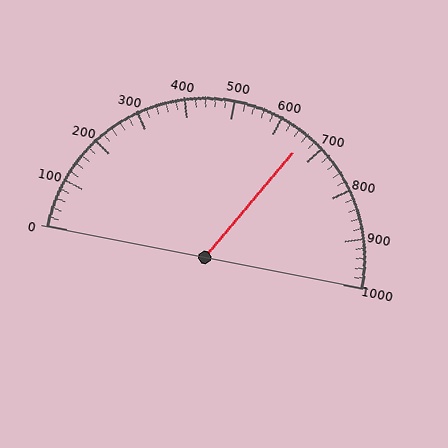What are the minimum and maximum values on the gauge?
The gauge ranges from 0 to 1000.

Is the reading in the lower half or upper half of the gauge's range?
The reading is in the upper half of the range (0 to 1000).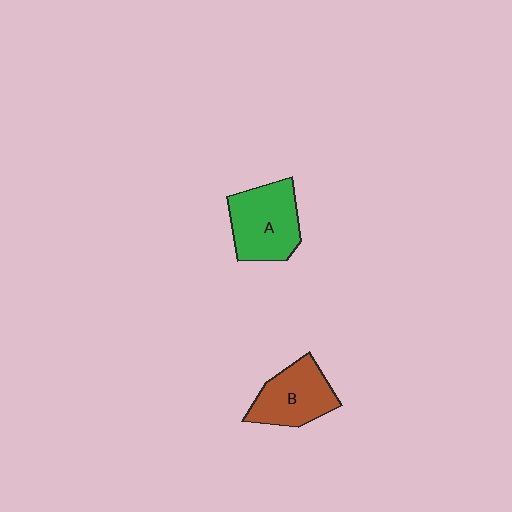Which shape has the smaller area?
Shape B (brown).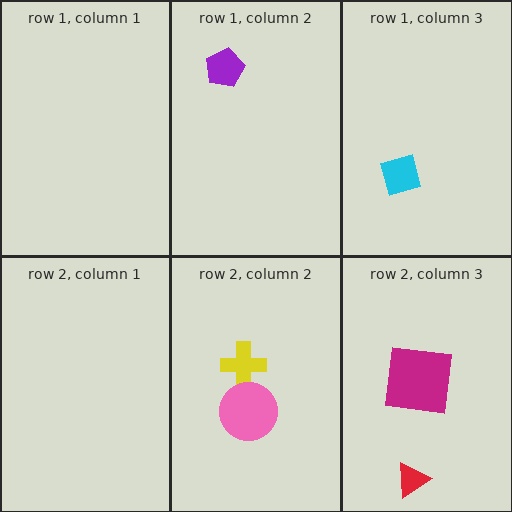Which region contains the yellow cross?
The row 2, column 2 region.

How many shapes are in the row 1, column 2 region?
1.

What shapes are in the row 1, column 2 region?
The purple pentagon.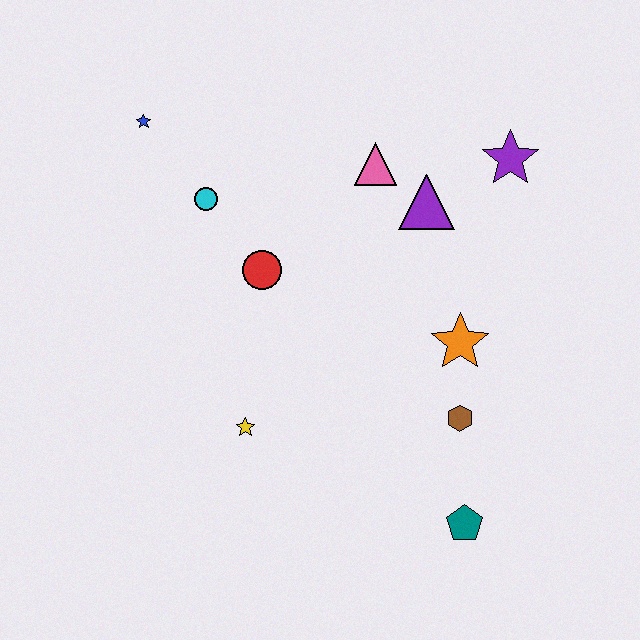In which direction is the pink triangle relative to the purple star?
The pink triangle is to the left of the purple star.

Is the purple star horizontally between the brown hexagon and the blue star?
No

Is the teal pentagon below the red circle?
Yes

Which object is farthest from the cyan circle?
The teal pentagon is farthest from the cyan circle.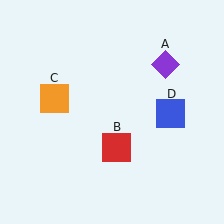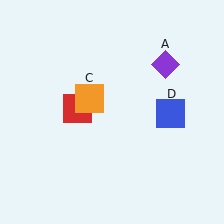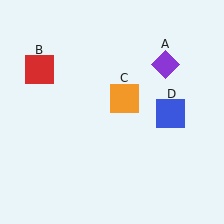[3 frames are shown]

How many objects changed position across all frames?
2 objects changed position: red square (object B), orange square (object C).